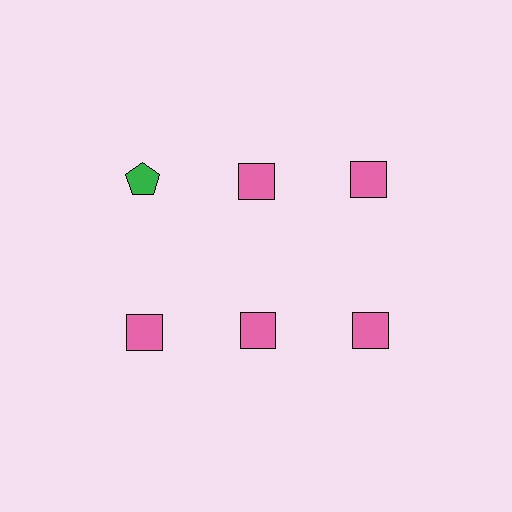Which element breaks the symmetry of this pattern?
The green pentagon in the top row, leftmost column breaks the symmetry. All other shapes are pink squares.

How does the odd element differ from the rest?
It differs in both color (green instead of pink) and shape (pentagon instead of square).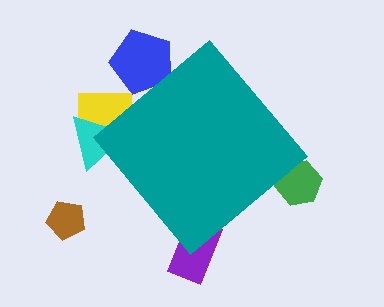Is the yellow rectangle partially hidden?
Yes, the yellow rectangle is partially hidden behind the teal diamond.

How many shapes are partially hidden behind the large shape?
5 shapes are partially hidden.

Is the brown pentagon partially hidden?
No, the brown pentagon is fully visible.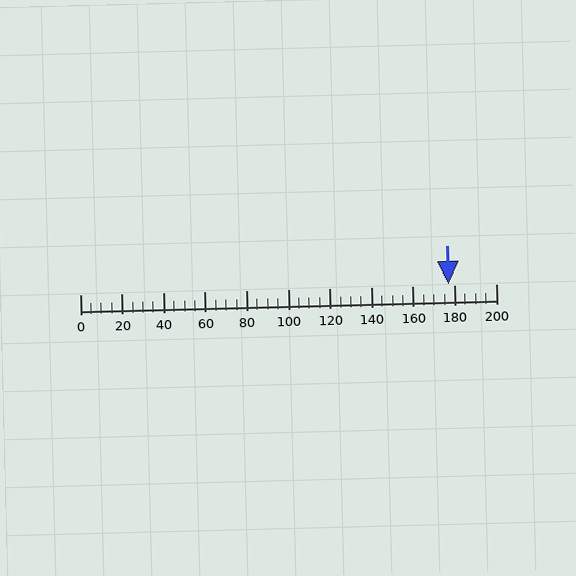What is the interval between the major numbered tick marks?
The major tick marks are spaced 20 units apart.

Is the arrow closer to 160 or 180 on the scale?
The arrow is closer to 180.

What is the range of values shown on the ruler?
The ruler shows values from 0 to 200.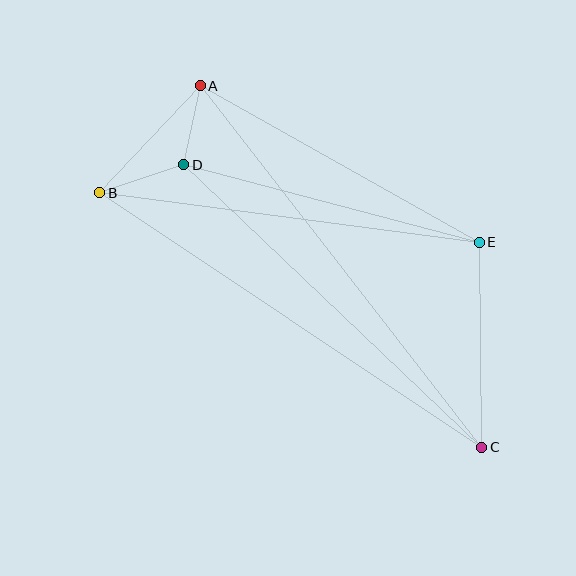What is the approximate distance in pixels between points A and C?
The distance between A and C is approximately 458 pixels.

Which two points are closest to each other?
Points A and D are closest to each other.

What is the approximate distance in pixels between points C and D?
The distance between C and D is approximately 411 pixels.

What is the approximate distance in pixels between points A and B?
The distance between A and B is approximately 147 pixels.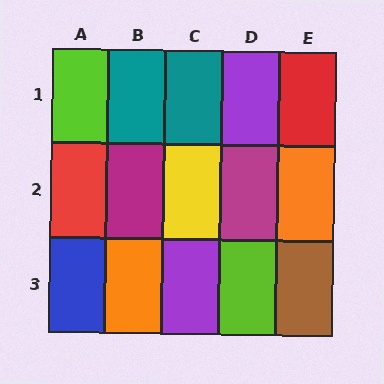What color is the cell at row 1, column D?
Purple.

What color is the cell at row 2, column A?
Red.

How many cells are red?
2 cells are red.